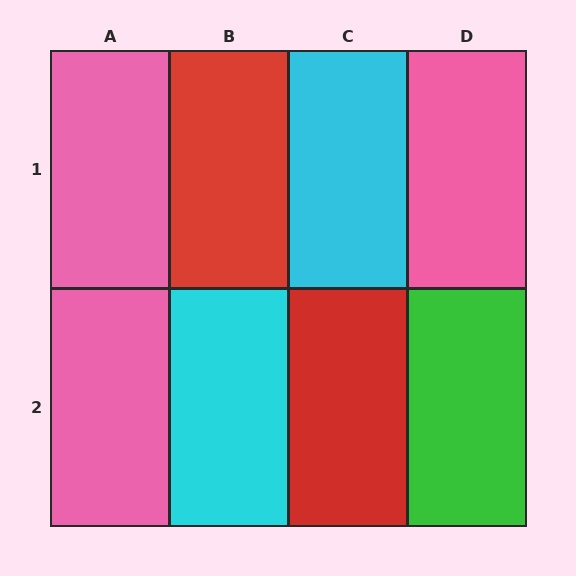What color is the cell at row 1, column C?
Cyan.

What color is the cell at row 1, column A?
Pink.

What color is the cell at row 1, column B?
Red.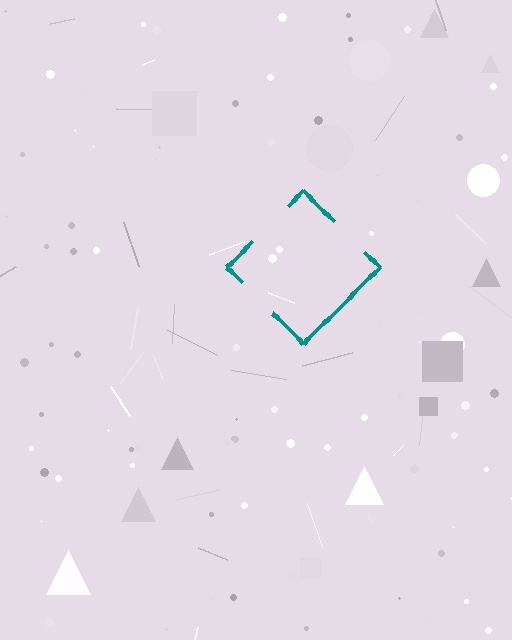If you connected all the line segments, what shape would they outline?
They would outline a diamond.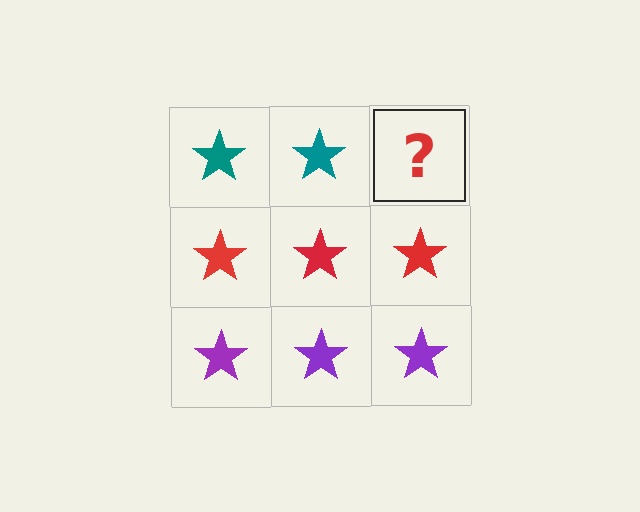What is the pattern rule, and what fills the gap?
The rule is that each row has a consistent color. The gap should be filled with a teal star.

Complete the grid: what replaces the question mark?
The question mark should be replaced with a teal star.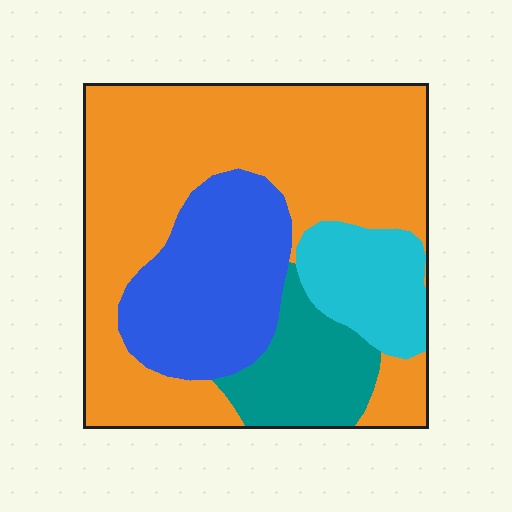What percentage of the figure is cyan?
Cyan takes up less than a sixth of the figure.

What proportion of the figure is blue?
Blue covers roughly 20% of the figure.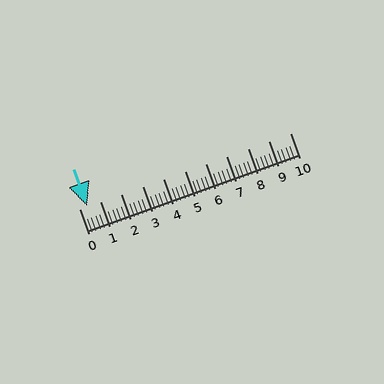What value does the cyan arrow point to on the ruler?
The cyan arrow points to approximately 0.4.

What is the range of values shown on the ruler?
The ruler shows values from 0 to 10.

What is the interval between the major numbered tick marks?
The major tick marks are spaced 1 units apart.